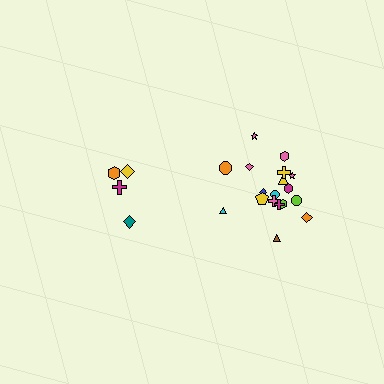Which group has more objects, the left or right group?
The right group.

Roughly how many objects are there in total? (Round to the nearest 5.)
Roughly 20 objects in total.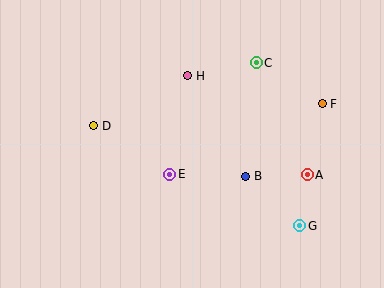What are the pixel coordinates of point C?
Point C is at (256, 63).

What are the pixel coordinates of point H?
Point H is at (188, 76).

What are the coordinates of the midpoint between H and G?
The midpoint between H and G is at (244, 151).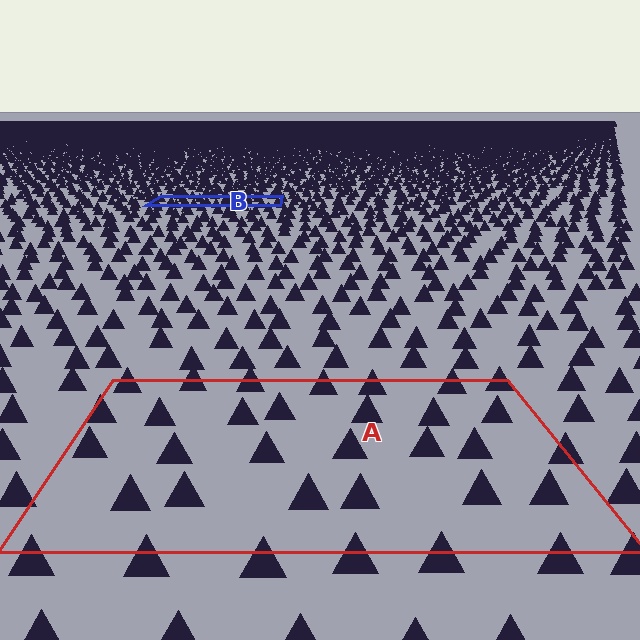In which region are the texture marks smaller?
The texture marks are smaller in region B, because it is farther away.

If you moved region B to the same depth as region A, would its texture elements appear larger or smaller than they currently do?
They would appear larger. At a closer depth, the same texture elements are projected at a bigger on-screen size.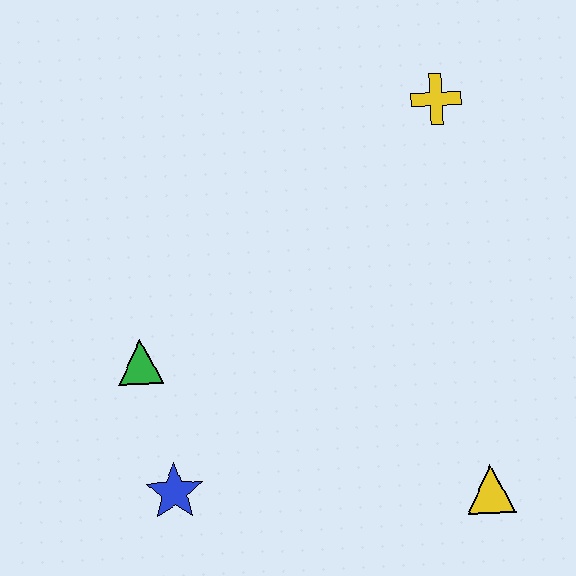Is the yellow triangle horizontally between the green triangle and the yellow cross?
No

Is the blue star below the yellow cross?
Yes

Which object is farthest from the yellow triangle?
The yellow cross is farthest from the yellow triangle.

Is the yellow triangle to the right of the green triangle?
Yes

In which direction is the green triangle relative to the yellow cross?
The green triangle is to the left of the yellow cross.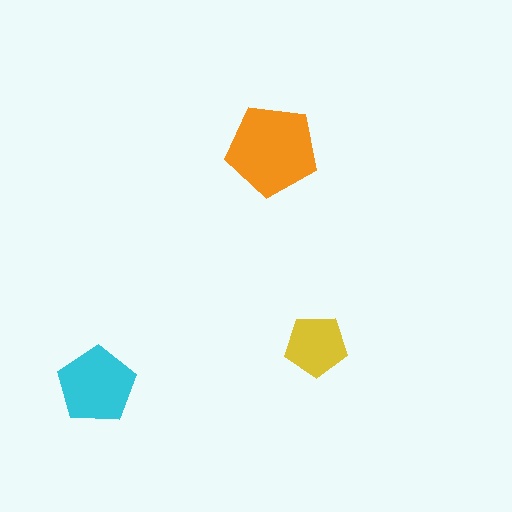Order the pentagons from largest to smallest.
the orange one, the cyan one, the yellow one.